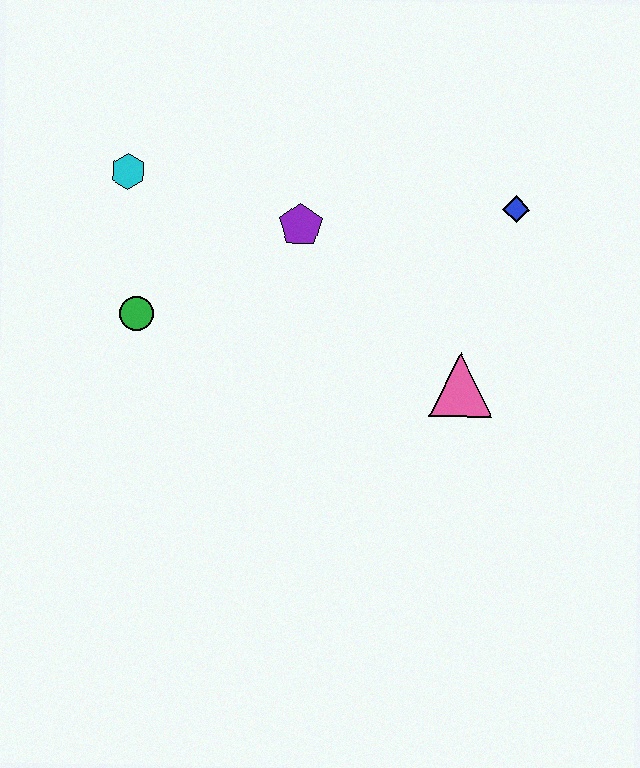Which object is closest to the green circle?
The cyan hexagon is closest to the green circle.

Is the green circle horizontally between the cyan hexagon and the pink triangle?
Yes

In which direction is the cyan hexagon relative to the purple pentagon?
The cyan hexagon is to the left of the purple pentagon.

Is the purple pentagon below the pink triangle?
No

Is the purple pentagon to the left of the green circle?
No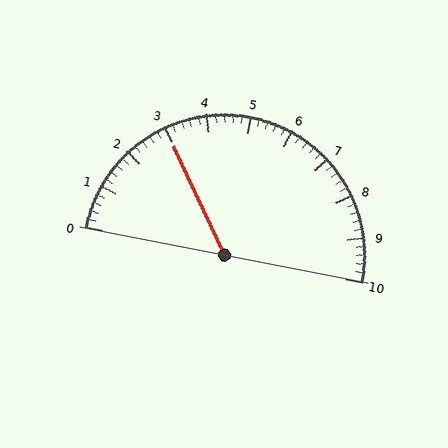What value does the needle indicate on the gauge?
The needle indicates approximately 3.0.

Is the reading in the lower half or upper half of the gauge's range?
The reading is in the lower half of the range (0 to 10).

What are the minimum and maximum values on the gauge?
The gauge ranges from 0 to 10.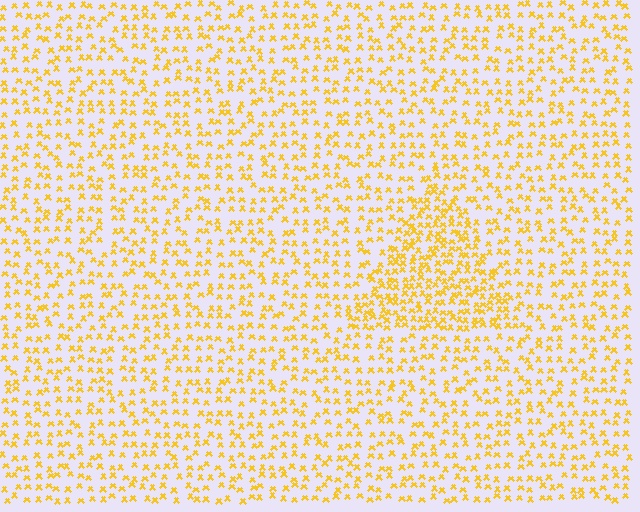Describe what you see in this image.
The image contains small yellow elements arranged at two different densities. A triangle-shaped region is visible where the elements are more densely packed than the surrounding area.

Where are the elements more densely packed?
The elements are more densely packed inside the triangle boundary.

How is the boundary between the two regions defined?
The boundary is defined by a change in element density (approximately 1.9x ratio). All elements are the same color, size, and shape.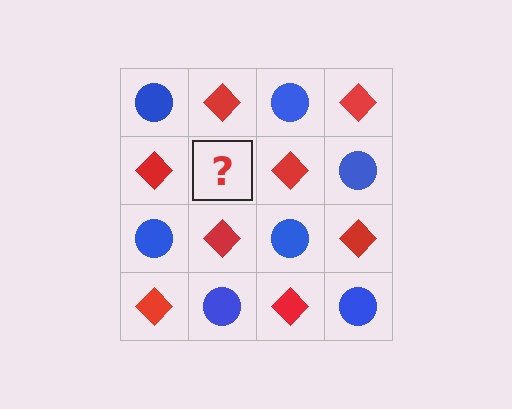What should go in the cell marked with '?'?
The missing cell should contain a blue circle.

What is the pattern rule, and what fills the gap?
The rule is that it alternates blue circle and red diamond in a checkerboard pattern. The gap should be filled with a blue circle.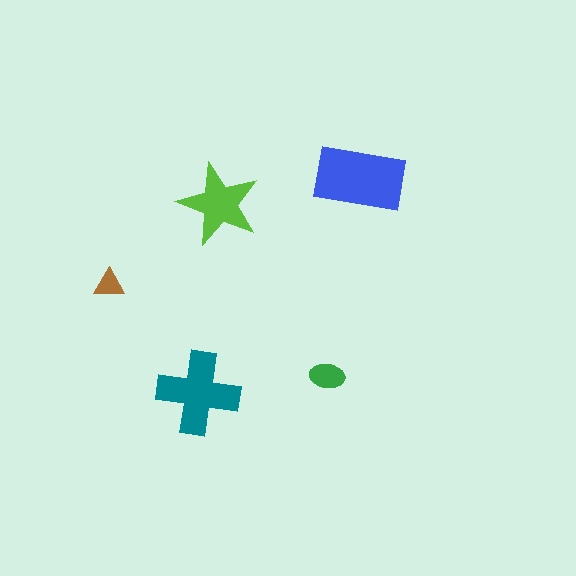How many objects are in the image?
There are 5 objects in the image.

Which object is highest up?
The blue rectangle is topmost.